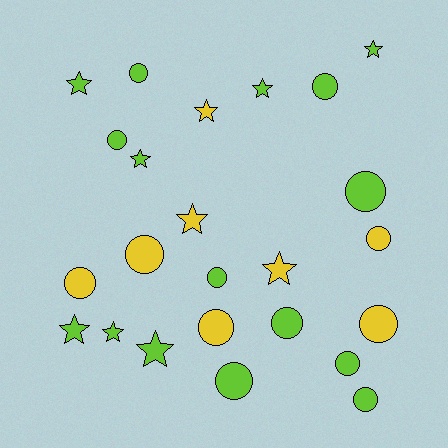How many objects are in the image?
There are 24 objects.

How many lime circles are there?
There are 9 lime circles.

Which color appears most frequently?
Lime, with 16 objects.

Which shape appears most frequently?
Circle, with 14 objects.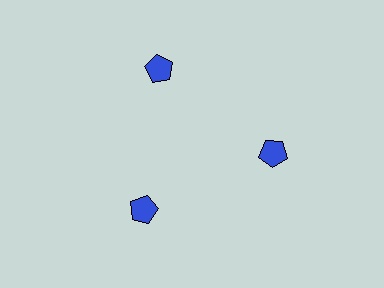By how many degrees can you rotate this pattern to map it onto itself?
The pattern maps onto itself every 120 degrees of rotation.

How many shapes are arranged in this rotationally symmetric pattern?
There are 3 shapes, arranged in 3 groups of 1.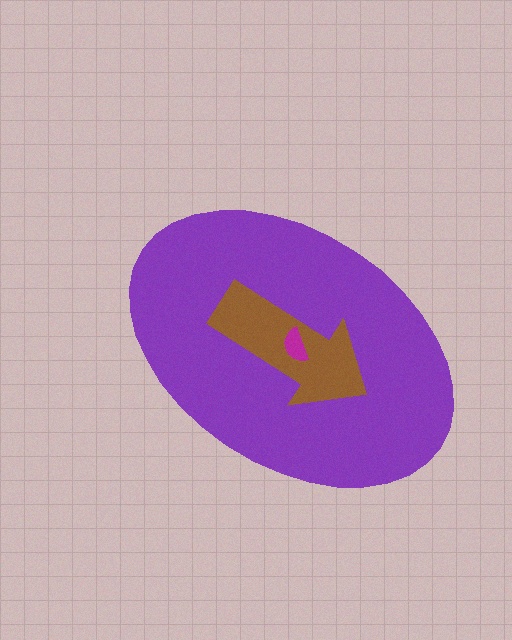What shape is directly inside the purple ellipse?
The brown arrow.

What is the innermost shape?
The magenta semicircle.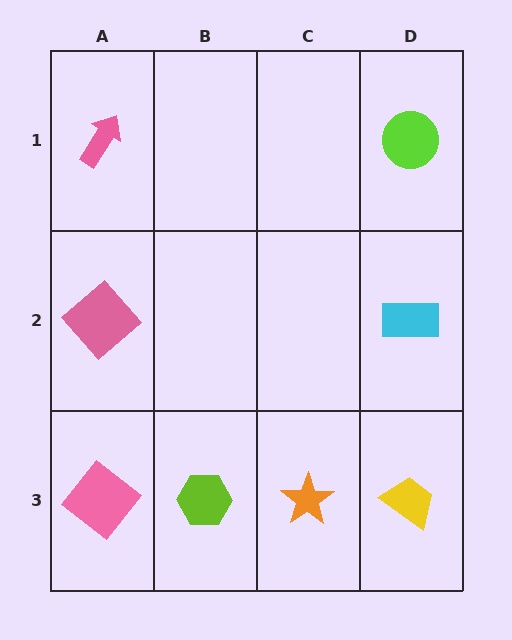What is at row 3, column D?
A yellow trapezoid.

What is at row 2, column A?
A pink diamond.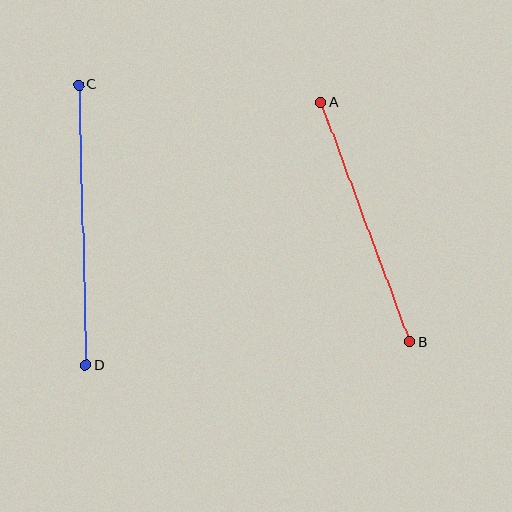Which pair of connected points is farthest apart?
Points C and D are farthest apart.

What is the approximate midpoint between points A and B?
The midpoint is at approximately (365, 222) pixels.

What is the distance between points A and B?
The distance is approximately 255 pixels.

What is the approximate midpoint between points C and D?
The midpoint is at approximately (82, 225) pixels.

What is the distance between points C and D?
The distance is approximately 280 pixels.